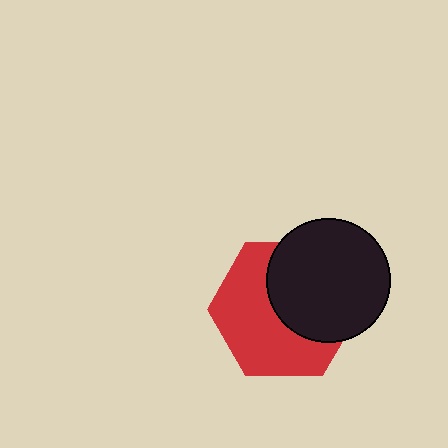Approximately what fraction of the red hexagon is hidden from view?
Roughly 45% of the red hexagon is hidden behind the black circle.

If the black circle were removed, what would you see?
You would see the complete red hexagon.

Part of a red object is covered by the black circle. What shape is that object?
It is a hexagon.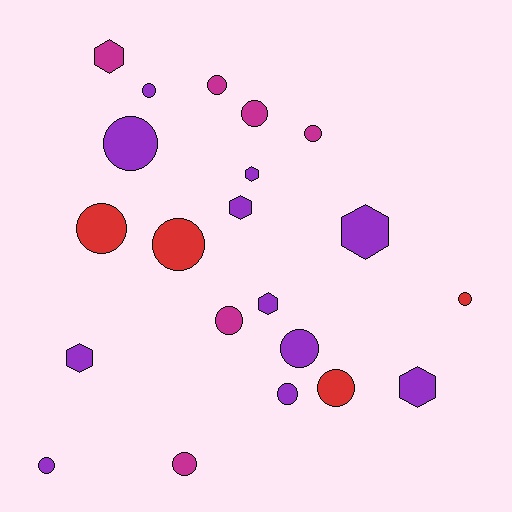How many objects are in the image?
There are 21 objects.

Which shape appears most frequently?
Circle, with 14 objects.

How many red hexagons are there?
There are no red hexagons.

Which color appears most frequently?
Purple, with 11 objects.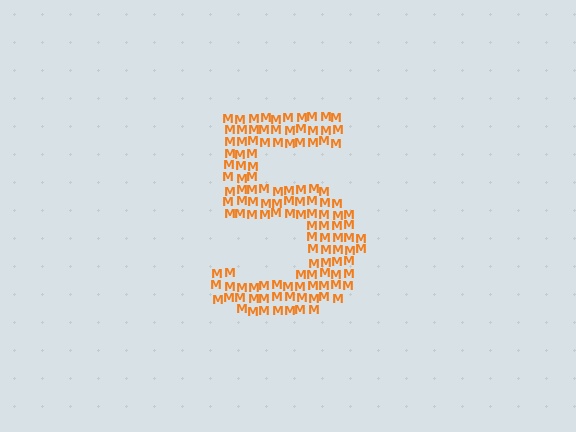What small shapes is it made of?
It is made of small letter M's.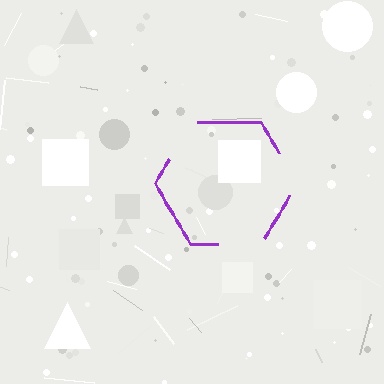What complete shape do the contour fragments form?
The contour fragments form a hexagon.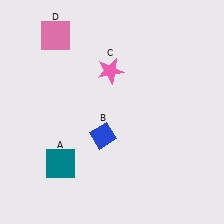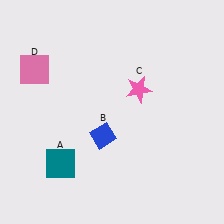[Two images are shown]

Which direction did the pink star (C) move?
The pink star (C) moved right.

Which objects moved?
The objects that moved are: the pink star (C), the pink square (D).